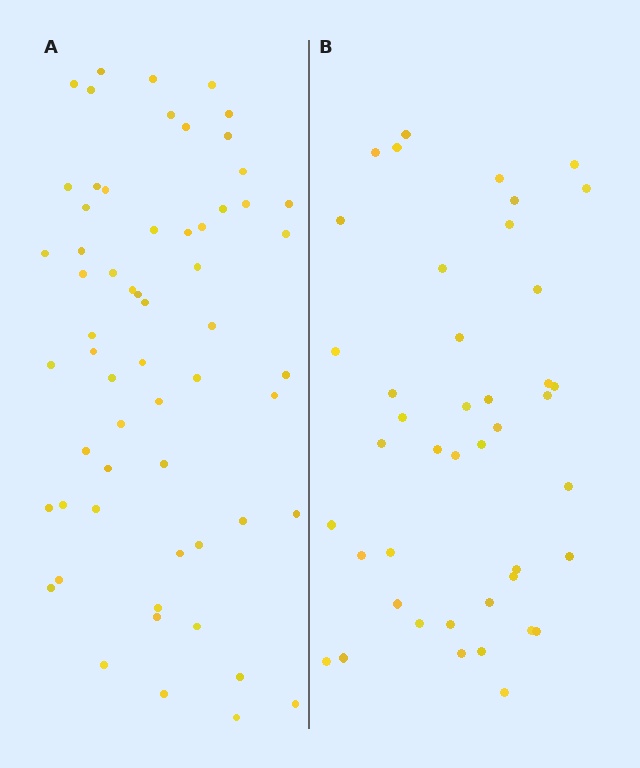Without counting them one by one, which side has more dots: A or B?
Region A (the left region) has more dots.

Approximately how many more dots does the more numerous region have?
Region A has approximately 15 more dots than region B.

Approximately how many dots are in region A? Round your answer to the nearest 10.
About 60 dots.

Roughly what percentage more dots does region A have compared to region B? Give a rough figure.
About 40% more.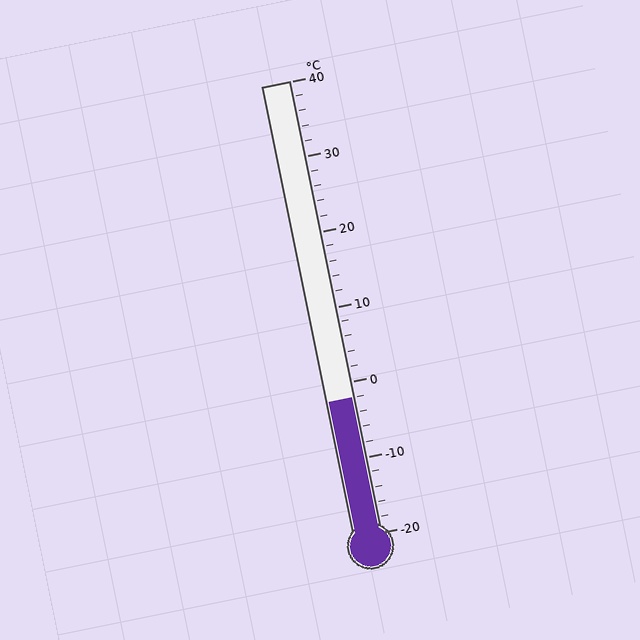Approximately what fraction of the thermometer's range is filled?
The thermometer is filled to approximately 30% of its range.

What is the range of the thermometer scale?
The thermometer scale ranges from -20°C to 40°C.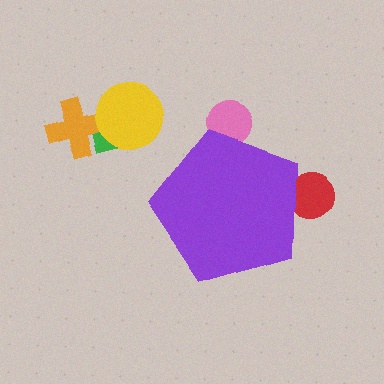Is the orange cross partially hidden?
No, the orange cross is fully visible.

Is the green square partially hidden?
No, the green square is fully visible.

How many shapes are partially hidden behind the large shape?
2 shapes are partially hidden.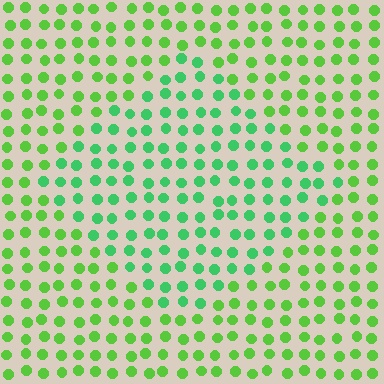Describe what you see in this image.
The image is filled with small lime elements in a uniform arrangement. A diamond-shaped region is visible where the elements are tinted to a slightly different hue, forming a subtle color boundary.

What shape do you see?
I see a diamond.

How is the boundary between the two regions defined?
The boundary is defined purely by a slight shift in hue (about 30 degrees). Spacing, size, and orientation are identical on both sides.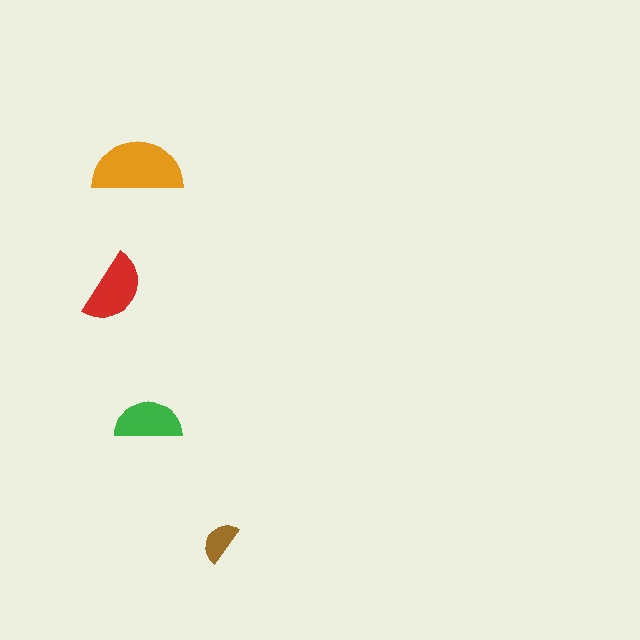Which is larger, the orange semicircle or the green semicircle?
The orange one.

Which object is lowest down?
The brown semicircle is bottommost.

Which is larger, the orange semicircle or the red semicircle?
The orange one.